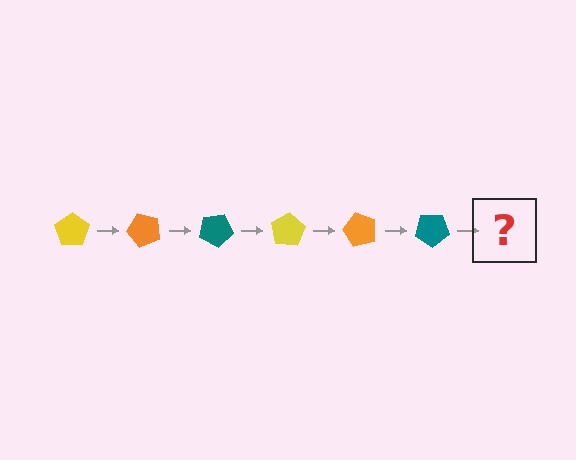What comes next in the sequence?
The next element should be a yellow pentagon, rotated 300 degrees from the start.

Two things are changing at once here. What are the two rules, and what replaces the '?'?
The two rules are that it rotates 50 degrees each step and the color cycles through yellow, orange, and teal. The '?' should be a yellow pentagon, rotated 300 degrees from the start.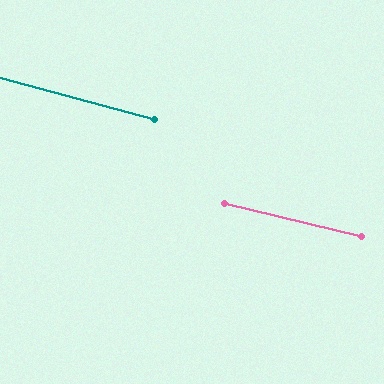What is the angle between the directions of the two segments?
Approximately 1 degree.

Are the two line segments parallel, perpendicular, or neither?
Parallel — their directions differ by only 1.2°.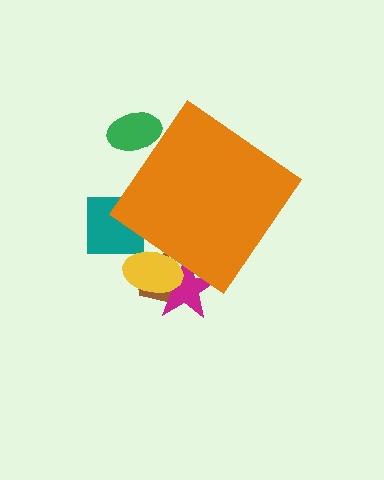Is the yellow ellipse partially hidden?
Yes, the yellow ellipse is partially hidden behind the orange diamond.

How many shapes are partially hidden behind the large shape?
5 shapes are partially hidden.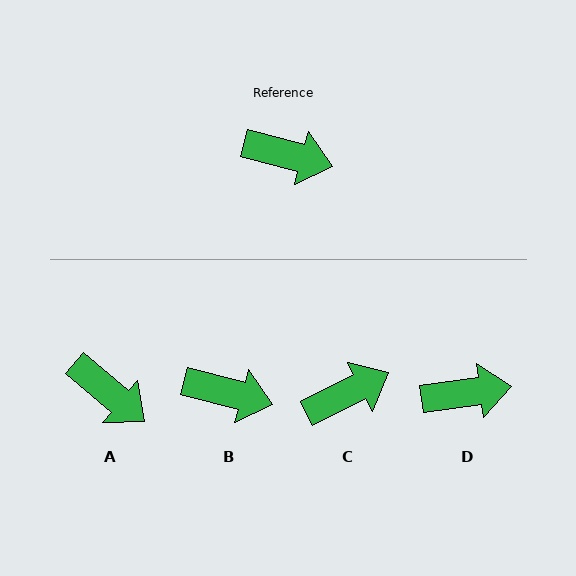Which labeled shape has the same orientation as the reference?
B.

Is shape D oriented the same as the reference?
No, it is off by about 23 degrees.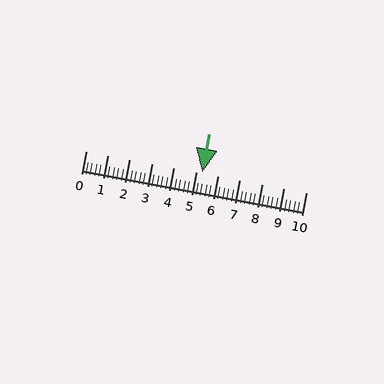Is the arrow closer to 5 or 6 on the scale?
The arrow is closer to 5.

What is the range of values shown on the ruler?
The ruler shows values from 0 to 10.